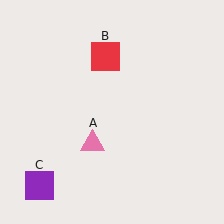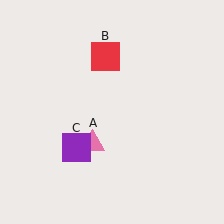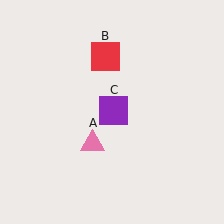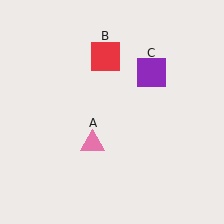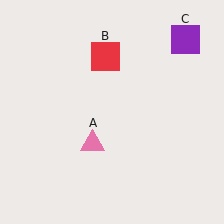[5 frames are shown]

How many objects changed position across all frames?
1 object changed position: purple square (object C).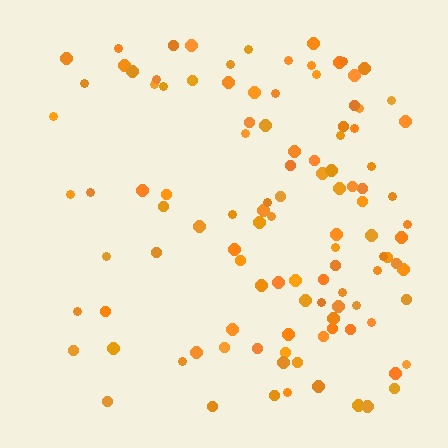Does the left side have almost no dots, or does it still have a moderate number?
Still a moderate number, just noticeably fewer than the right.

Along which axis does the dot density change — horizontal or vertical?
Horizontal.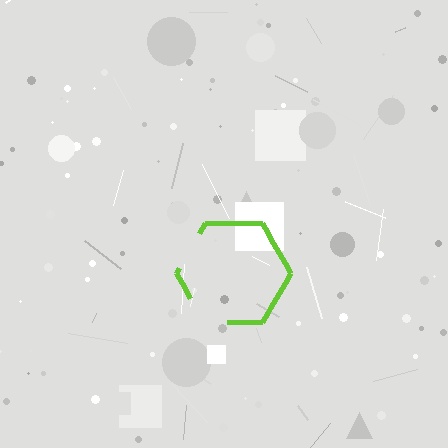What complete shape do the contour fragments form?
The contour fragments form a hexagon.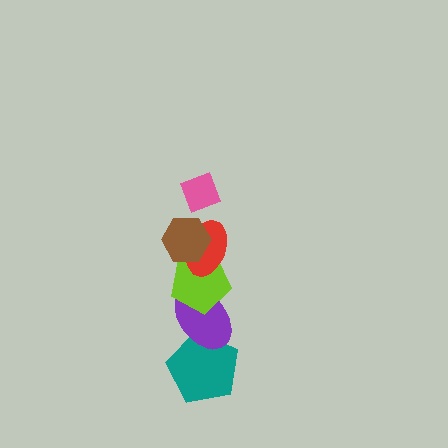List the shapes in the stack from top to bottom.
From top to bottom: the pink diamond, the brown hexagon, the red ellipse, the lime pentagon, the purple ellipse, the teal pentagon.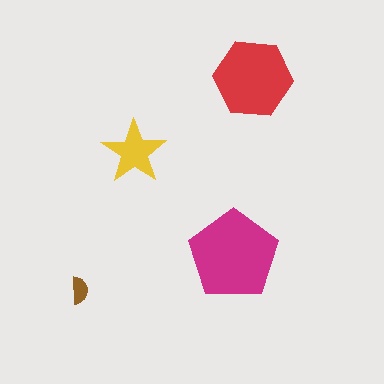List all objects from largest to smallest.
The magenta pentagon, the red hexagon, the yellow star, the brown semicircle.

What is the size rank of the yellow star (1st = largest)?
3rd.